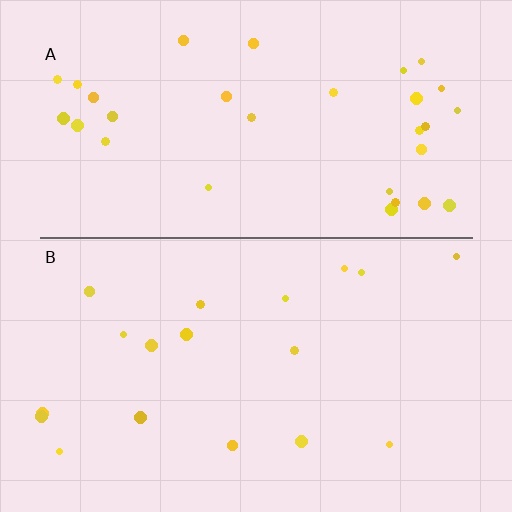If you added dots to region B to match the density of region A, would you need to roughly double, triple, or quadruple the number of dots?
Approximately double.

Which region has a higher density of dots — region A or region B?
A (the top).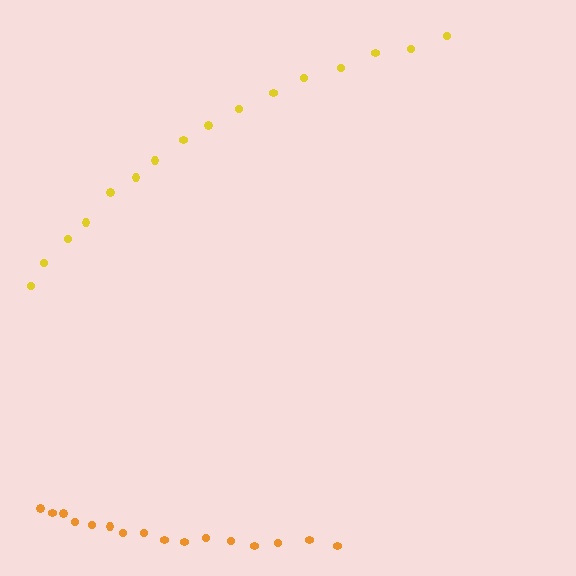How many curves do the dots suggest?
There are 2 distinct paths.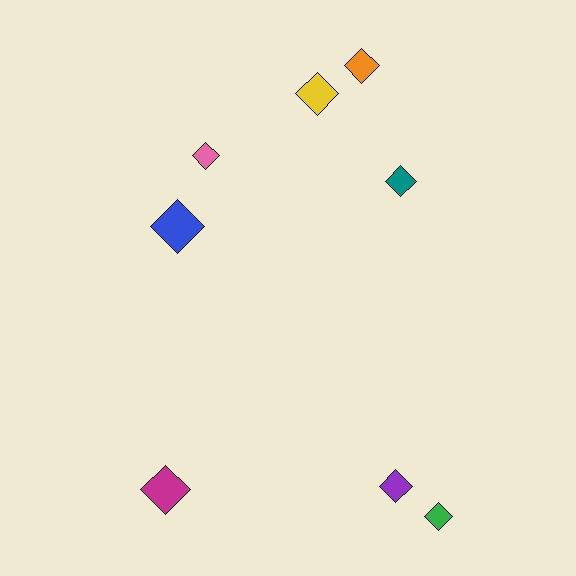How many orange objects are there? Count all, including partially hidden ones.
There is 1 orange object.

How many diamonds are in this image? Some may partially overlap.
There are 8 diamonds.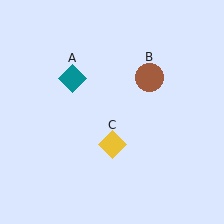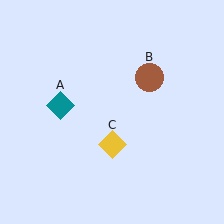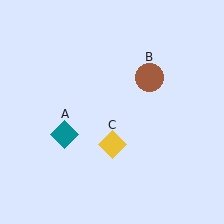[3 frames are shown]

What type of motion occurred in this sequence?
The teal diamond (object A) rotated counterclockwise around the center of the scene.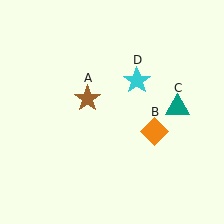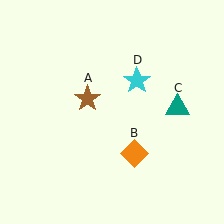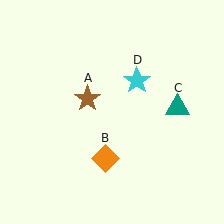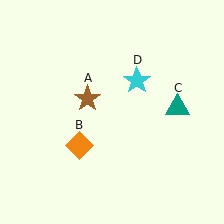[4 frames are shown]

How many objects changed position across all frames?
1 object changed position: orange diamond (object B).